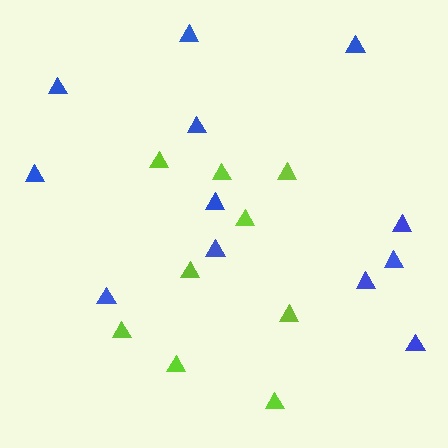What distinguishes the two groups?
There are 2 groups: one group of blue triangles (12) and one group of lime triangles (9).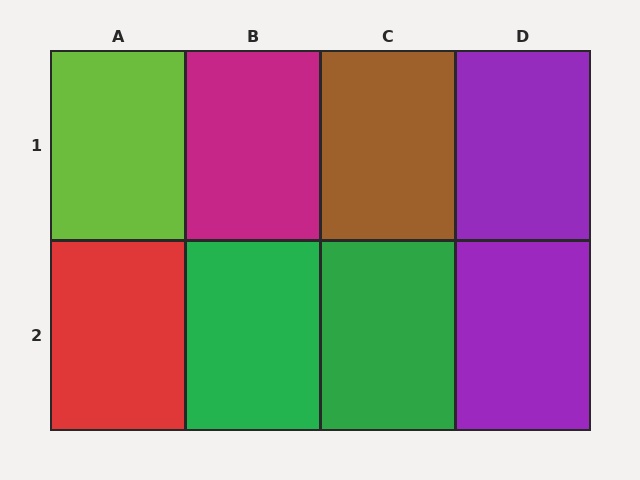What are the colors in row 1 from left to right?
Lime, magenta, brown, purple.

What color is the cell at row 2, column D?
Purple.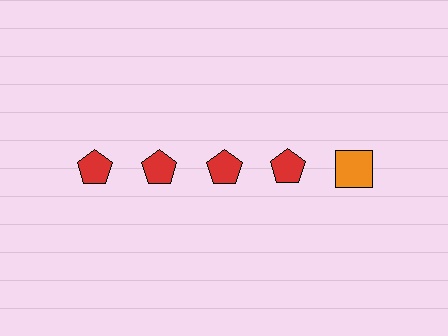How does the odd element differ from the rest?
It differs in both color (orange instead of red) and shape (square instead of pentagon).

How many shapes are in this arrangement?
There are 5 shapes arranged in a grid pattern.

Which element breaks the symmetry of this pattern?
The orange square in the top row, rightmost column breaks the symmetry. All other shapes are red pentagons.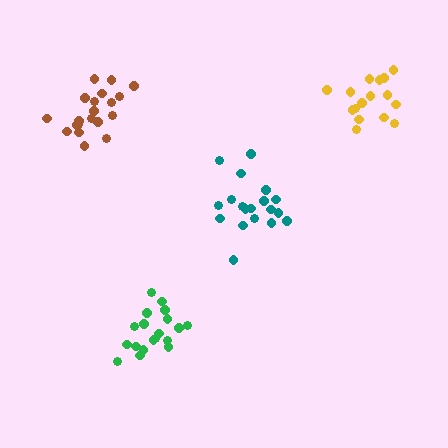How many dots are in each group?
Group 1: 19 dots, Group 2: 20 dots, Group 3: 16 dots, Group 4: 19 dots (74 total).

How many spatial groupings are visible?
There are 4 spatial groupings.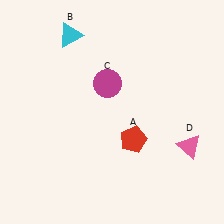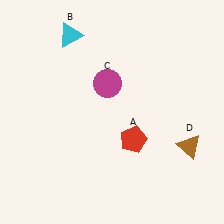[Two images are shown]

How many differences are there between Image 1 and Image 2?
There is 1 difference between the two images.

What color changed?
The triangle (D) changed from pink in Image 1 to brown in Image 2.